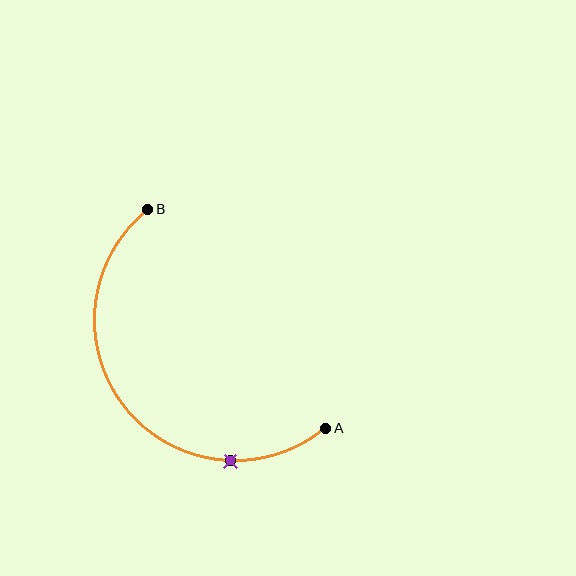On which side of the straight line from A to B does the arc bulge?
The arc bulges below and to the left of the straight line connecting A and B.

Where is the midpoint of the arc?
The arc midpoint is the point on the curve farthest from the straight line joining A and B. It sits below and to the left of that line.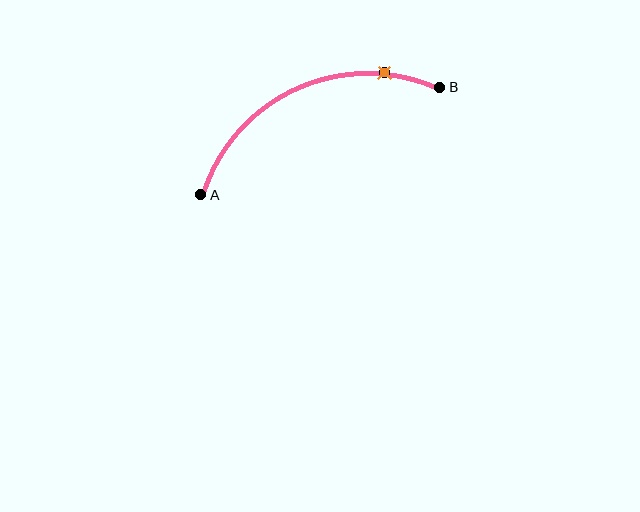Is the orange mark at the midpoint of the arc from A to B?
No. The orange mark lies on the arc but is closer to endpoint B. The arc midpoint would be at the point on the curve equidistant along the arc from both A and B.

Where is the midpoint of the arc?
The arc midpoint is the point on the curve farthest from the straight line joining A and B. It sits above that line.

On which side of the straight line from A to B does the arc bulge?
The arc bulges above the straight line connecting A and B.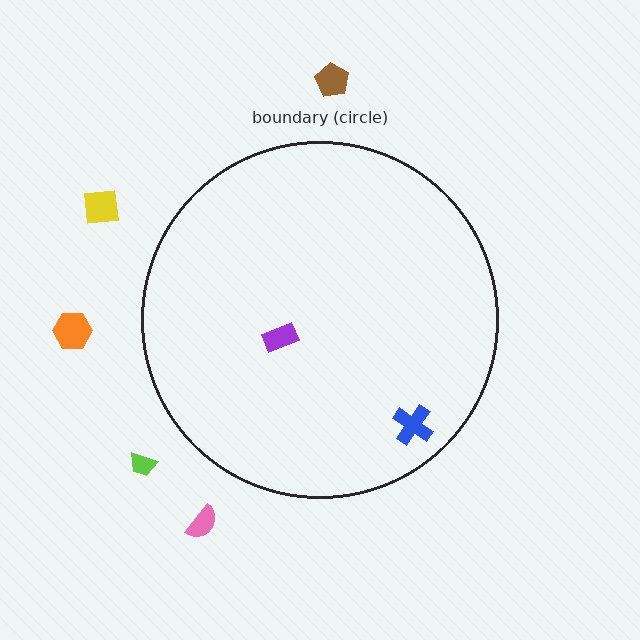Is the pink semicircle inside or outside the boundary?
Outside.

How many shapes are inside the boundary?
2 inside, 5 outside.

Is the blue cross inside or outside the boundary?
Inside.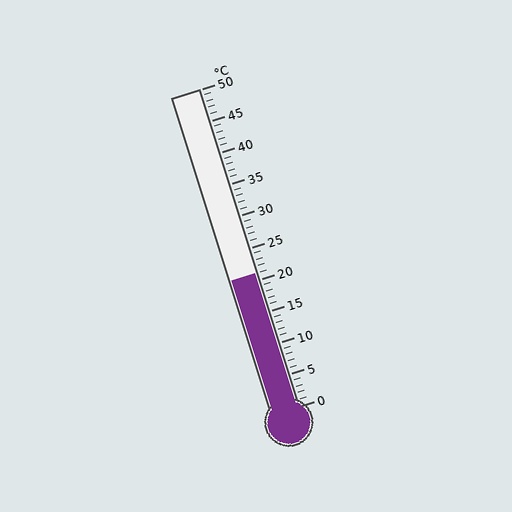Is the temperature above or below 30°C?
The temperature is below 30°C.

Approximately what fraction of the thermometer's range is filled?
The thermometer is filled to approximately 40% of its range.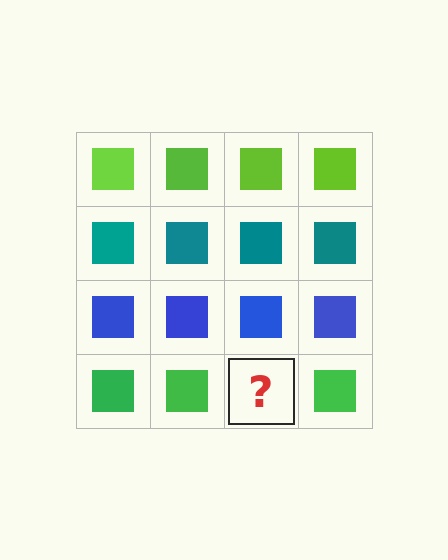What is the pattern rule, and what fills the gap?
The rule is that each row has a consistent color. The gap should be filled with a green square.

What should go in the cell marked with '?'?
The missing cell should contain a green square.